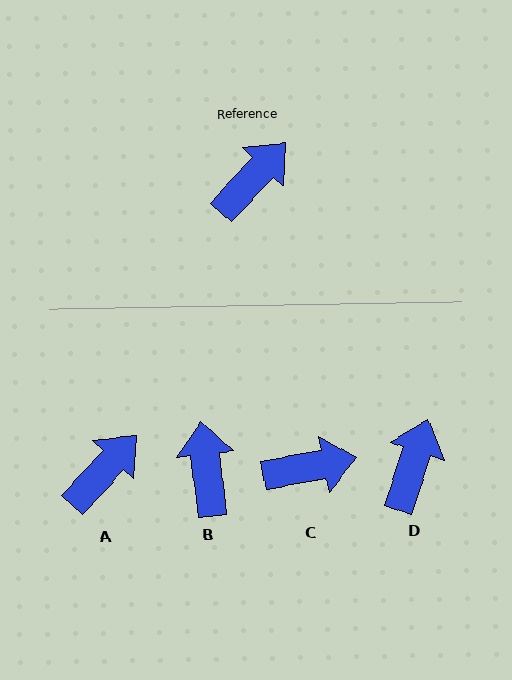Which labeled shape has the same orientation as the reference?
A.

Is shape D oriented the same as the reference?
No, it is off by about 24 degrees.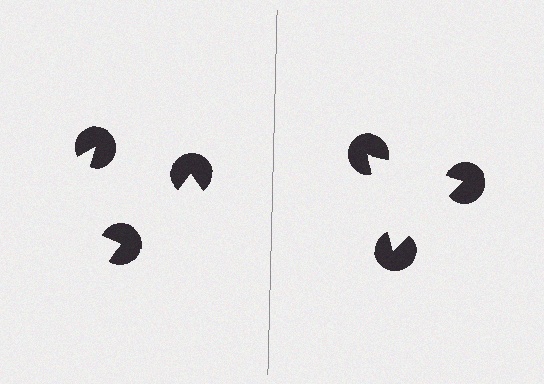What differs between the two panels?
The pac-man discs are positioned identically on both sides; only the wedge orientations differ. On the right they align to a triangle; on the left they are misaligned.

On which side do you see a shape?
An illusory triangle appears on the right side. On the left side the wedge cuts are rotated, so no coherent shape forms.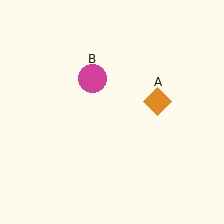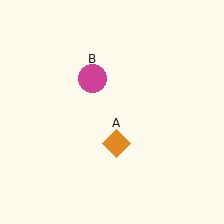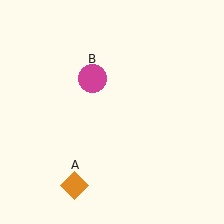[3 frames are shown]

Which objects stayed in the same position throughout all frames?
Magenta circle (object B) remained stationary.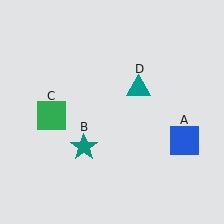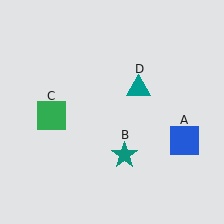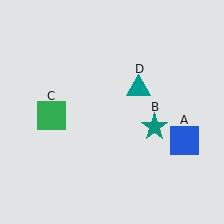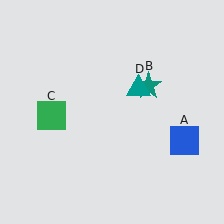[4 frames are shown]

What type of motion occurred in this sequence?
The teal star (object B) rotated counterclockwise around the center of the scene.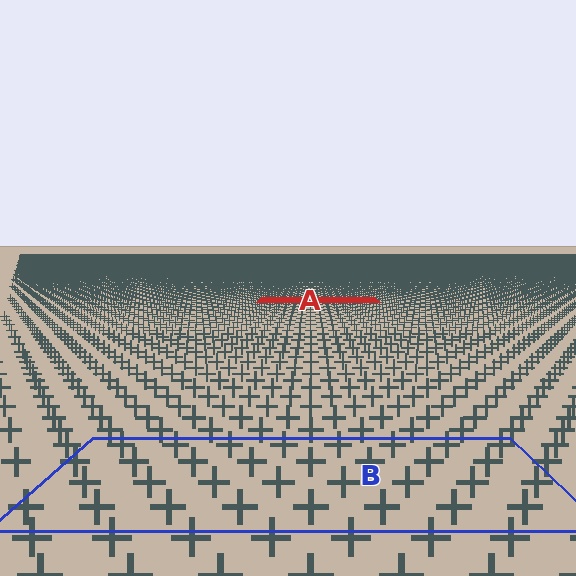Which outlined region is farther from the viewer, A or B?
Region A is farther from the viewer — the texture elements inside it appear smaller and more densely packed.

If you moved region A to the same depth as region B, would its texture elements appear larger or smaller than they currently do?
They would appear larger. At a closer depth, the same texture elements are projected at a bigger on-screen size.